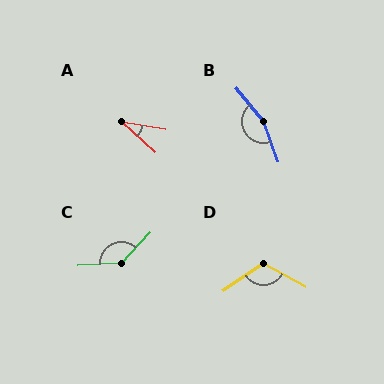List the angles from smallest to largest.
A (32°), D (117°), C (136°), B (160°).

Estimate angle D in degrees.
Approximately 117 degrees.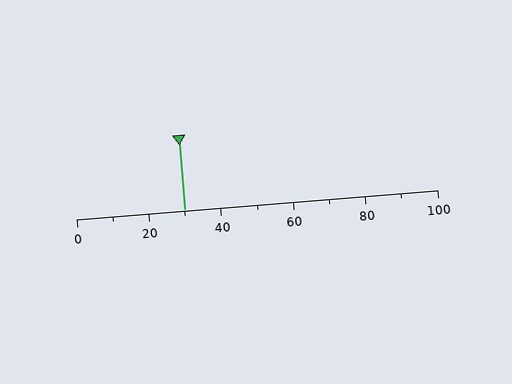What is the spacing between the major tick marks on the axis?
The major ticks are spaced 20 apart.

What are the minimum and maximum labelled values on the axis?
The axis runs from 0 to 100.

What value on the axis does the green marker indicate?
The marker indicates approximately 30.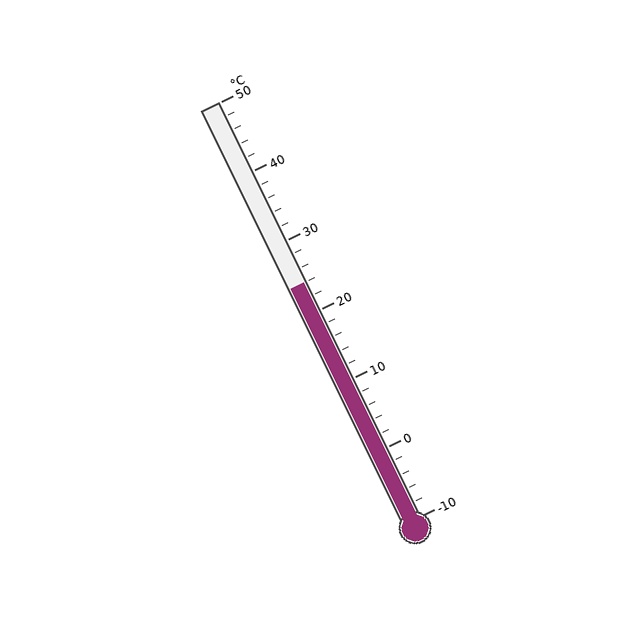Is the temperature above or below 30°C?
The temperature is below 30°C.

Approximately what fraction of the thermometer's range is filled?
The thermometer is filled to approximately 55% of its range.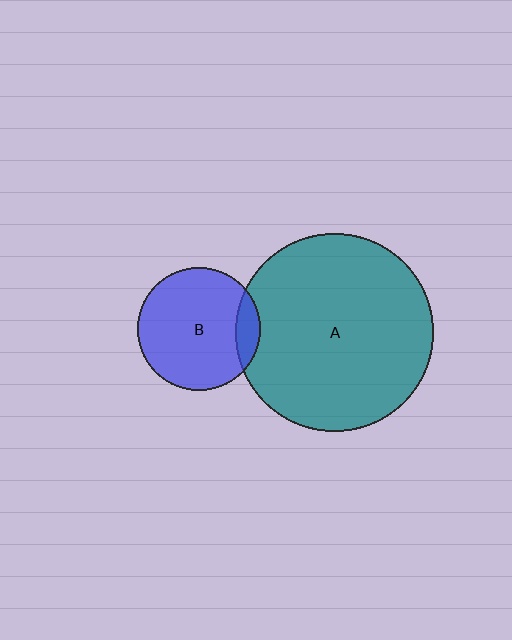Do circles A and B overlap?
Yes.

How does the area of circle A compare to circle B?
Approximately 2.6 times.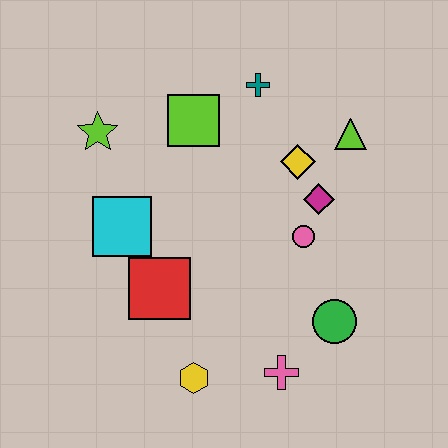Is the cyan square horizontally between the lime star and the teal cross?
Yes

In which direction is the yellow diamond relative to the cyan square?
The yellow diamond is to the right of the cyan square.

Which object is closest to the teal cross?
The lime square is closest to the teal cross.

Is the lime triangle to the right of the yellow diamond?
Yes